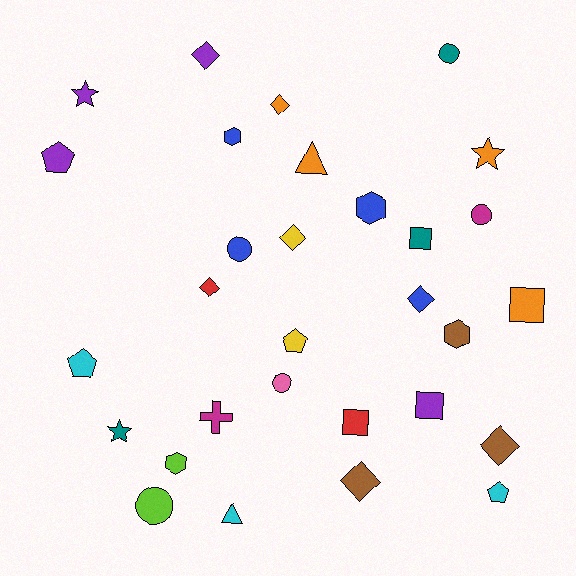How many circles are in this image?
There are 5 circles.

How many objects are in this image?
There are 30 objects.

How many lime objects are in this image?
There are 2 lime objects.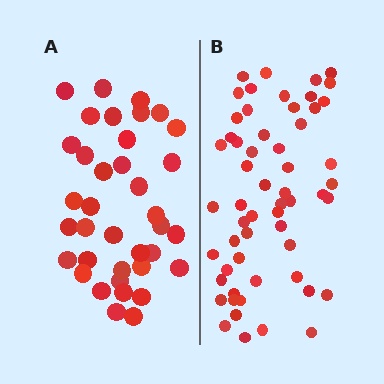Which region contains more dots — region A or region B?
Region B (the right region) has more dots.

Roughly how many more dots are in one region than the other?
Region B has approximately 20 more dots than region A.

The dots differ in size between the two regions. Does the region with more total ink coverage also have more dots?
No. Region A has more total ink coverage because its dots are larger, but region B actually contains more individual dots. Total area can be misleading — the number of items is what matters here.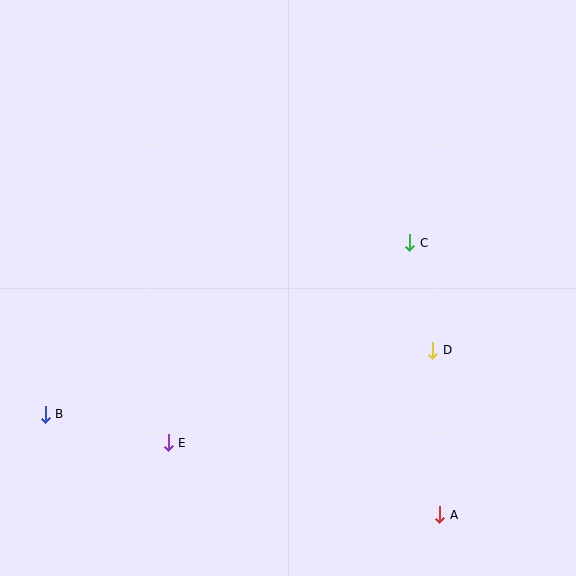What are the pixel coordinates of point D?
Point D is at (433, 350).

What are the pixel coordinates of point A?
Point A is at (440, 515).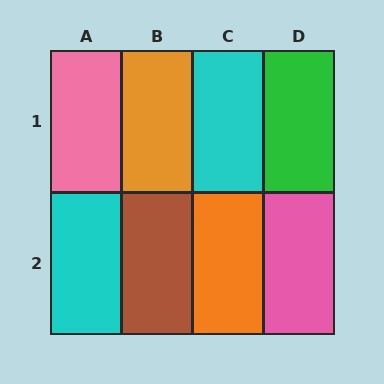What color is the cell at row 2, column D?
Pink.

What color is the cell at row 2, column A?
Cyan.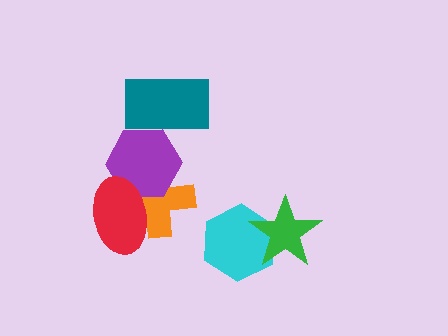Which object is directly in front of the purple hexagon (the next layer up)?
The teal rectangle is directly in front of the purple hexagon.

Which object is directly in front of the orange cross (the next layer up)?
The purple hexagon is directly in front of the orange cross.